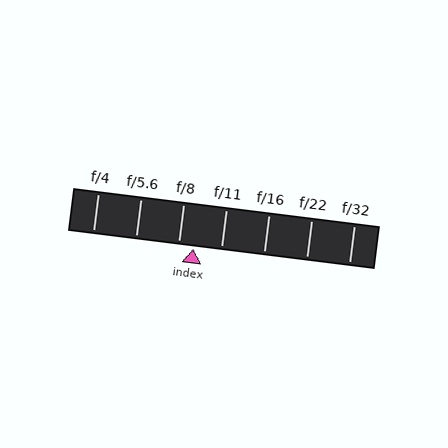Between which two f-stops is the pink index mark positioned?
The index mark is between f/8 and f/11.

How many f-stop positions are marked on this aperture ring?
There are 7 f-stop positions marked.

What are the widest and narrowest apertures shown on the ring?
The widest aperture shown is f/4 and the narrowest is f/32.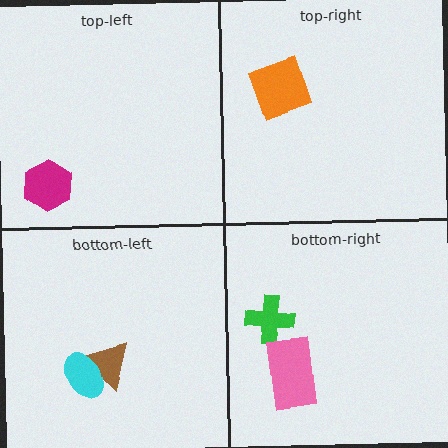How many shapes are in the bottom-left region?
2.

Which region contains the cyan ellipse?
The bottom-left region.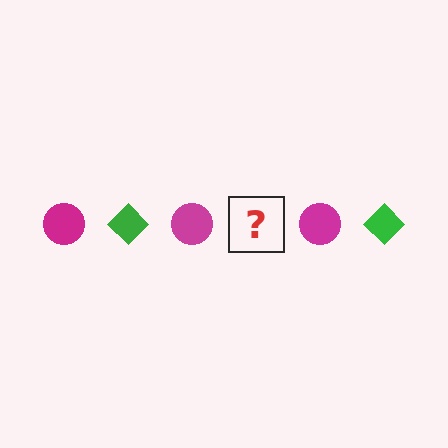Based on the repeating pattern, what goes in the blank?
The blank should be a green diamond.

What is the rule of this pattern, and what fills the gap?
The rule is that the pattern alternates between magenta circle and green diamond. The gap should be filled with a green diamond.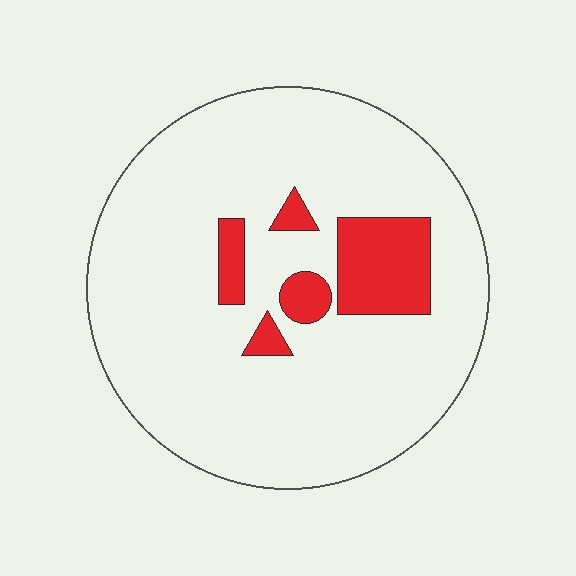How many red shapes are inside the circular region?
5.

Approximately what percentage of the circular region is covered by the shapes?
Approximately 15%.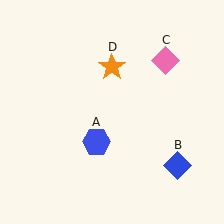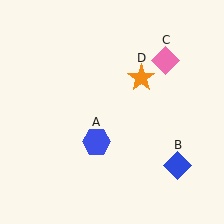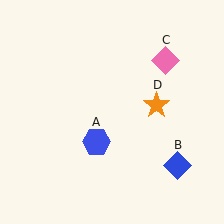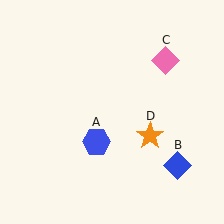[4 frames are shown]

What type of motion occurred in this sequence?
The orange star (object D) rotated clockwise around the center of the scene.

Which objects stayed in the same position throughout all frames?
Blue hexagon (object A) and blue diamond (object B) and pink diamond (object C) remained stationary.